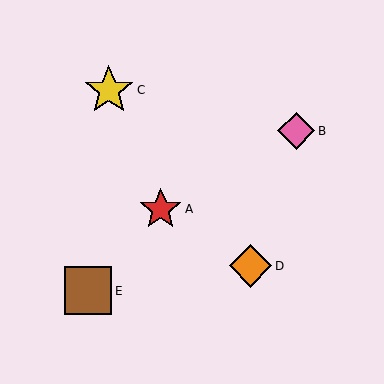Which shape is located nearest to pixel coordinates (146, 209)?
The red star (labeled A) at (161, 209) is nearest to that location.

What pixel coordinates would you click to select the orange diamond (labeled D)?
Click at (250, 266) to select the orange diamond D.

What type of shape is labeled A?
Shape A is a red star.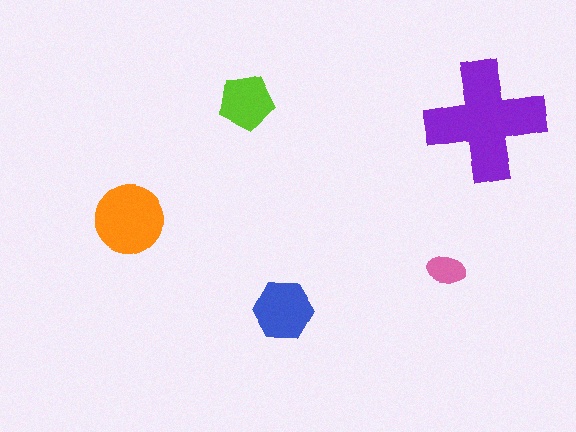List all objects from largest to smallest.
The purple cross, the orange circle, the blue hexagon, the lime pentagon, the pink ellipse.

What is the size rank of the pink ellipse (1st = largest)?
5th.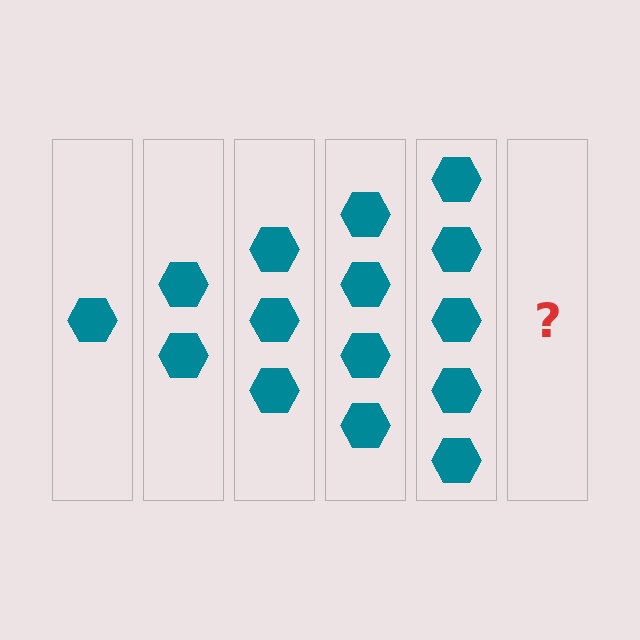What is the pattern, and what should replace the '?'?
The pattern is that each step adds one more hexagon. The '?' should be 6 hexagons.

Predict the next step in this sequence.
The next step is 6 hexagons.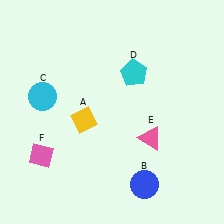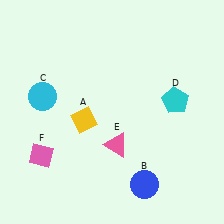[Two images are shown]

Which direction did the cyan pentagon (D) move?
The cyan pentagon (D) moved right.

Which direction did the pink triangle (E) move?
The pink triangle (E) moved left.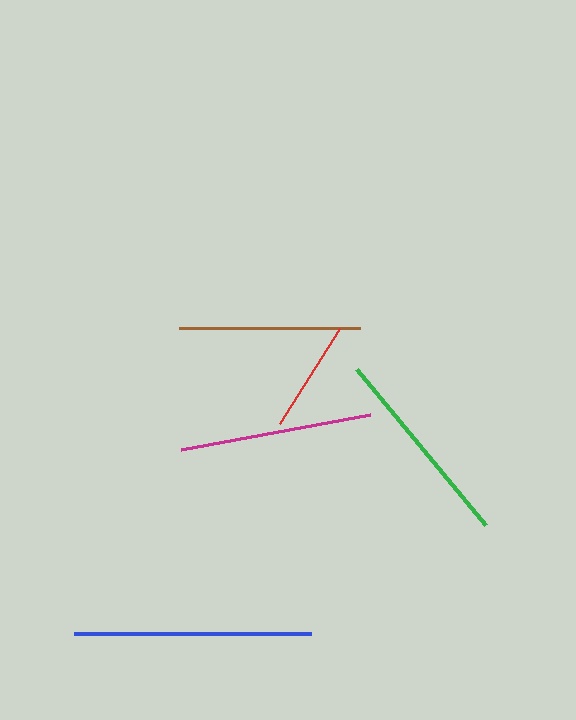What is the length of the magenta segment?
The magenta segment is approximately 192 pixels long.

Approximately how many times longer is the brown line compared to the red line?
The brown line is approximately 1.6 times the length of the red line.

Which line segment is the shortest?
The red line is the shortest at approximately 112 pixels.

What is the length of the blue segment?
The blue segment is approximately 237 pixels long.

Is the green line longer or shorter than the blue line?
The blue line is longer than the green line.